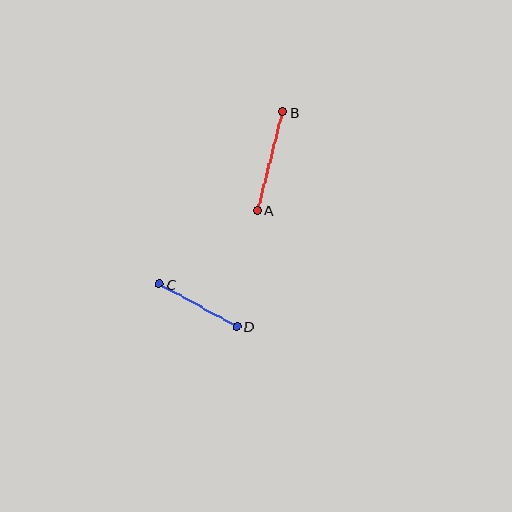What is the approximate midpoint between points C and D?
The midpoint is at approximately (198, 305) pixels.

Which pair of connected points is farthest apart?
Points A and B are farthest apart.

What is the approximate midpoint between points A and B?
The midpoint is at approximately (270, 161) pixels.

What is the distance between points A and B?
The distance is approximately 102 pixels.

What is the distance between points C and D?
The distance is approximately 89 pixels.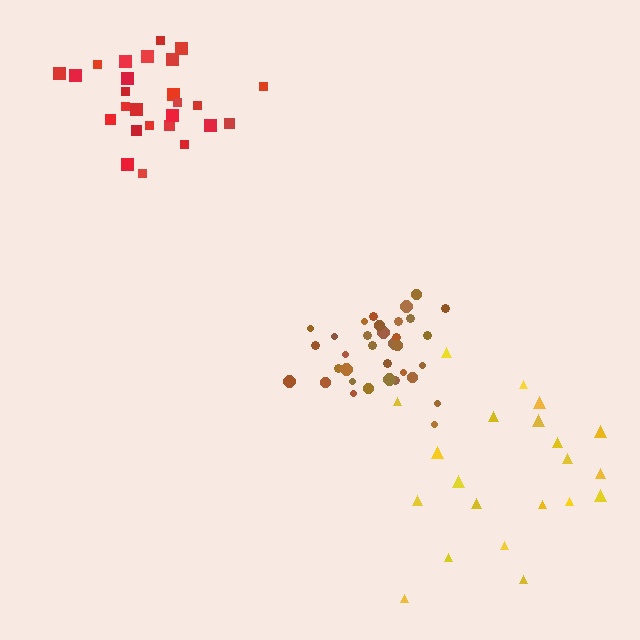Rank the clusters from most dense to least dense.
brown, red, yellow.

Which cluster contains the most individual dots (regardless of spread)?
Brown (35).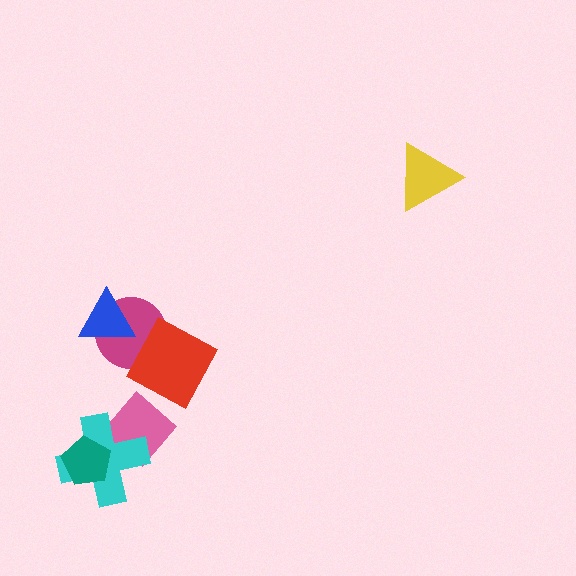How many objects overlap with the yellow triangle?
0 objects overlap with the yellow triangle.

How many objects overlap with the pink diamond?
2 objects overlap with the pink diamond.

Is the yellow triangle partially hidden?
No, no other shape covers it.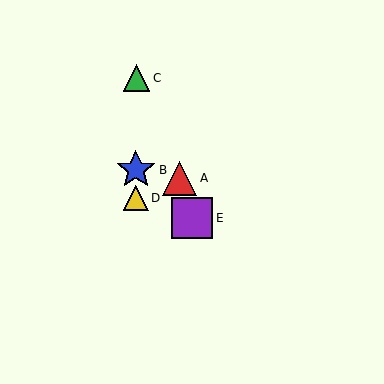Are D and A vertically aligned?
No, D is at x≈136 and A is at x≈180.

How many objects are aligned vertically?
3 objects (B, C, D) are aligned vertically.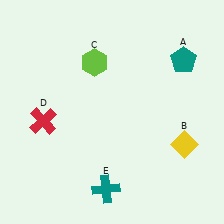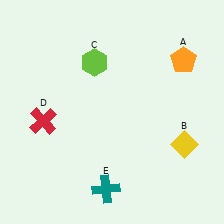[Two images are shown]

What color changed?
The pentagon (A) changed from teal in Image 1 to orange in Image 2.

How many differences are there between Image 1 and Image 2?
There is 1 difference between the two images.